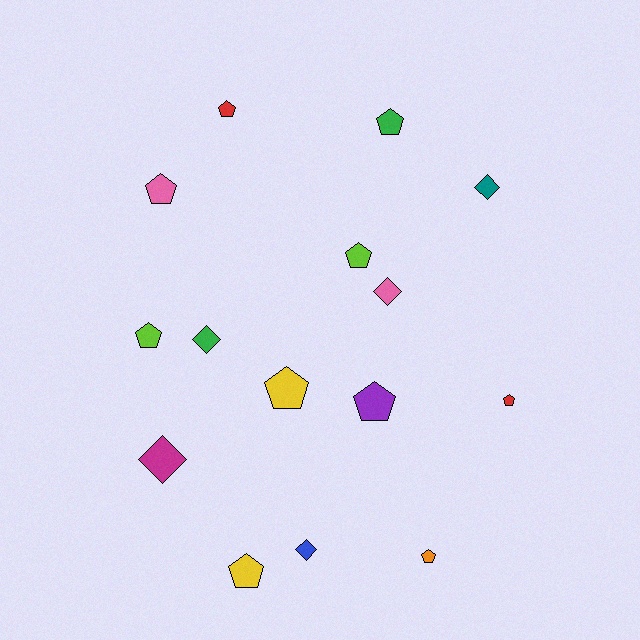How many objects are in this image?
There are 15 objects.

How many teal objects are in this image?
There is 1 teal object.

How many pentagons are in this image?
There are 10 pentagons.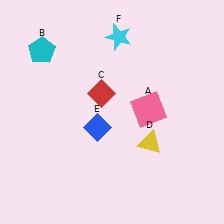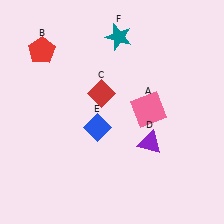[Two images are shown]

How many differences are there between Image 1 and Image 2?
There are 3 differences between the two images.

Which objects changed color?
B changed from cyan to red. D changed from yellow to purple. F changed from cyan to teal.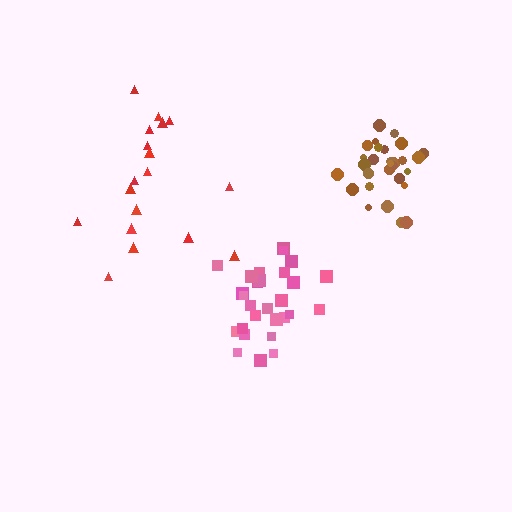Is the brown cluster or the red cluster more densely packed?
Brown.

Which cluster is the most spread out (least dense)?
Red.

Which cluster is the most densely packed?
Brown.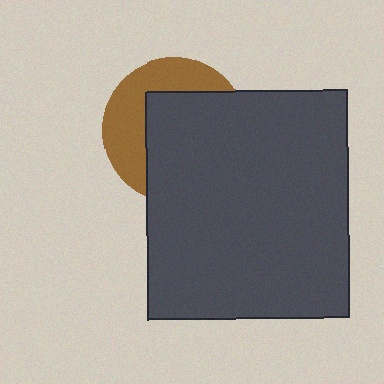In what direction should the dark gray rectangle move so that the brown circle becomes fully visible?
The dark gray rectangle should move toward the lower-right. That is the shortest direction to clear the overlap and leave the brown circle fully visible.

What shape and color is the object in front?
The object in front is a dark gray rectangle.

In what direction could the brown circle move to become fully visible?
The brown circle could move toward the upper-left. That would shift it out from behind the dark gray rectangle entirely.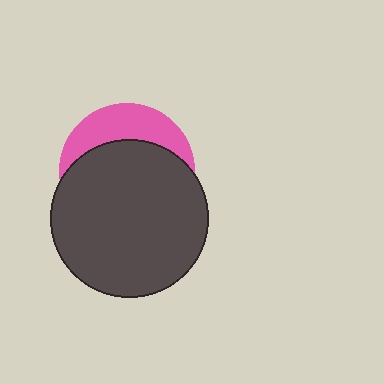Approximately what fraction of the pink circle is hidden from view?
Roughly 69% of the pink circle is hidden behind the dark gray circle.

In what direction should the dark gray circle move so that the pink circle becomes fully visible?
The dark gray circle should move down. That is the shortest direction to clear the overlap and leave the pink circle fully visible.